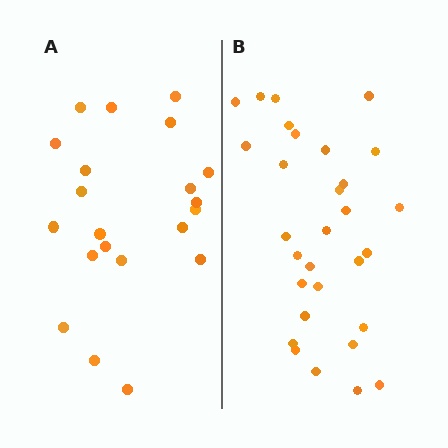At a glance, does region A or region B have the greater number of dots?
Region B (the right region) has more dots.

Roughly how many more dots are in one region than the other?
Region B has roughly 8 or so more dots than region A.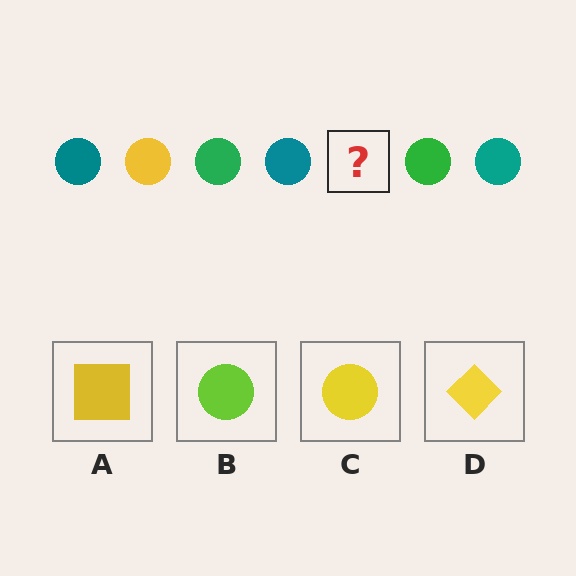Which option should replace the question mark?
Option C.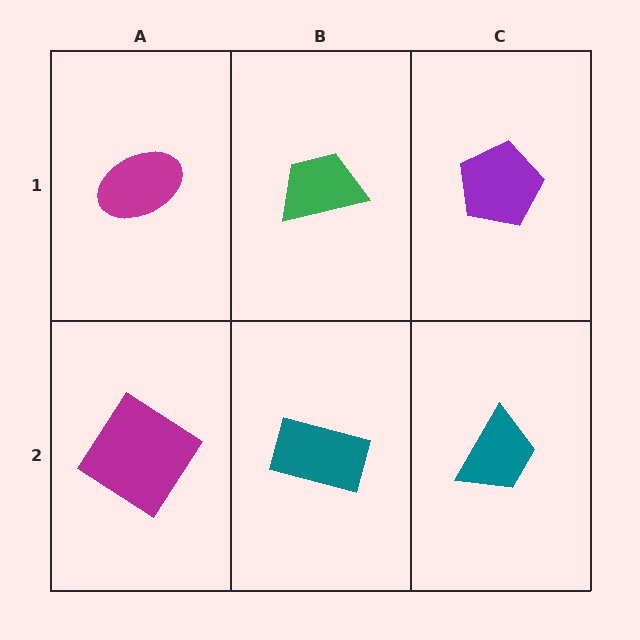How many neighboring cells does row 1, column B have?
3.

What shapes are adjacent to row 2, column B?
A green trapezoid (row 1, column B), a magenta diamond (row 2, column A), a teal trapezoid (row 2, column C).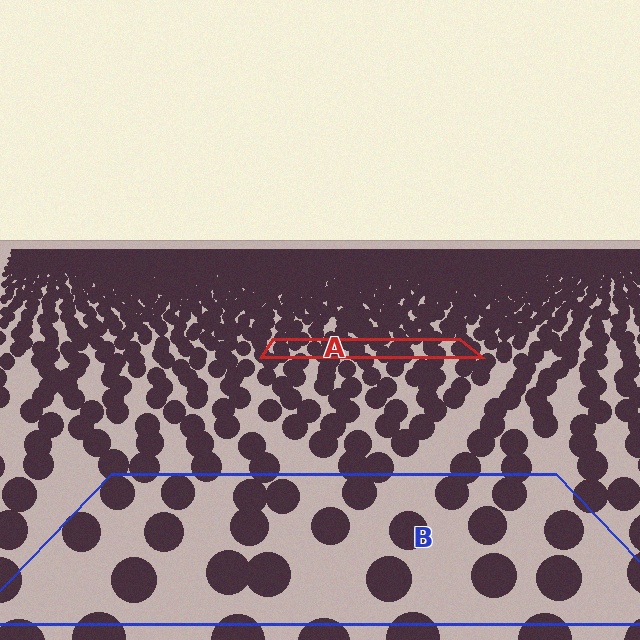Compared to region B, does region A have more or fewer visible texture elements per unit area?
Region A has more texture elements per unit area — they are packed more densely because it is farther away.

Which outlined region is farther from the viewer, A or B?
Region A is farther from the viewer — the texture elements inside it appear smaller and more densely packed.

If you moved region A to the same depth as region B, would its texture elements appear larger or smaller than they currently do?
They would appear larger. At a closer depth, the same texture elements are projected at a bigger on-screen size.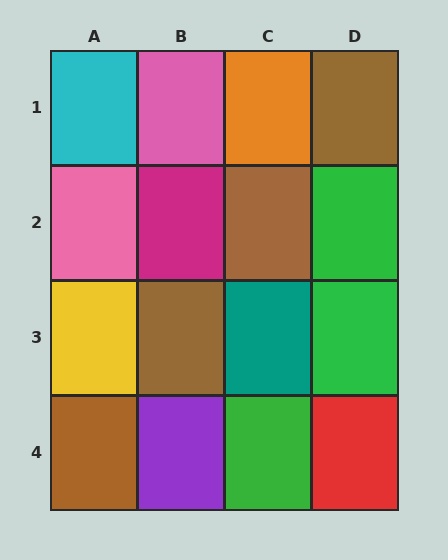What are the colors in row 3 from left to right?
Yellow, brown, teal, green.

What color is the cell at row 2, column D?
Green.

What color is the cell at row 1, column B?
Pink.